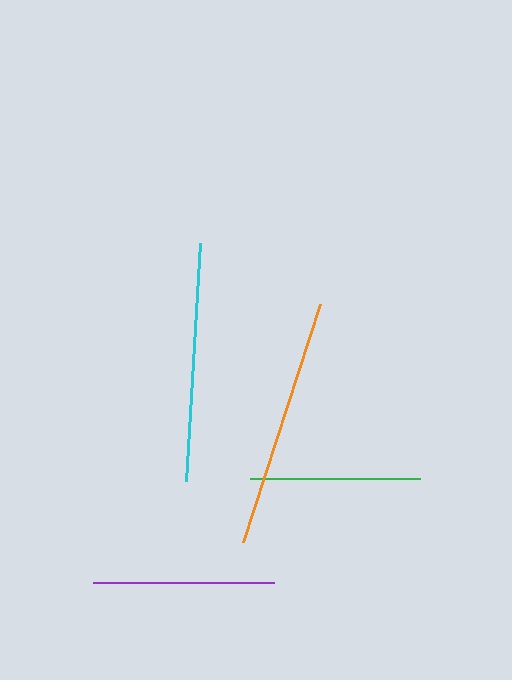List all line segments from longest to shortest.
From longest to shortest: orange, cyan, purple, green.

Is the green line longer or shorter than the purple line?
The purple line is longer than the green line.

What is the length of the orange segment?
The orange segment is approximately 250 pixels long.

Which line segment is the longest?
The orange line is the longest at approximately 250 pixels.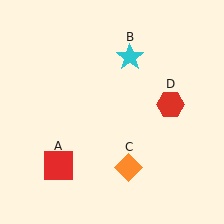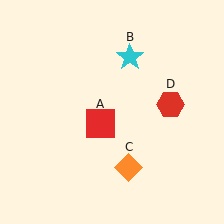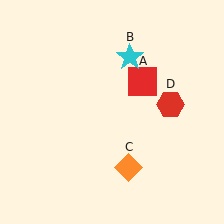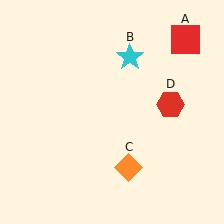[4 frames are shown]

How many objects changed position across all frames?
1 object changed position: red square (object A).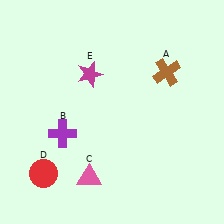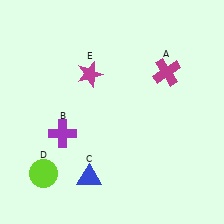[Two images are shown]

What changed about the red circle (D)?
In Image 1, D is red. In Image 2, it changed to lime.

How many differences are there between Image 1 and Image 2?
There are 3 differences between the two images.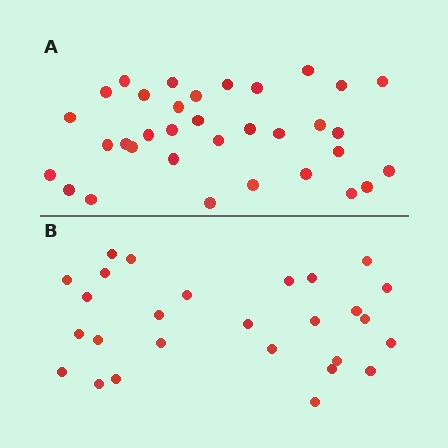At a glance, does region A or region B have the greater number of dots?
Region A (the top region) has more dots.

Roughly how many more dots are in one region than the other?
Region A has roughly 8 or so more dots than region B.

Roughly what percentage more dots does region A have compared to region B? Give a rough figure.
About 25% more.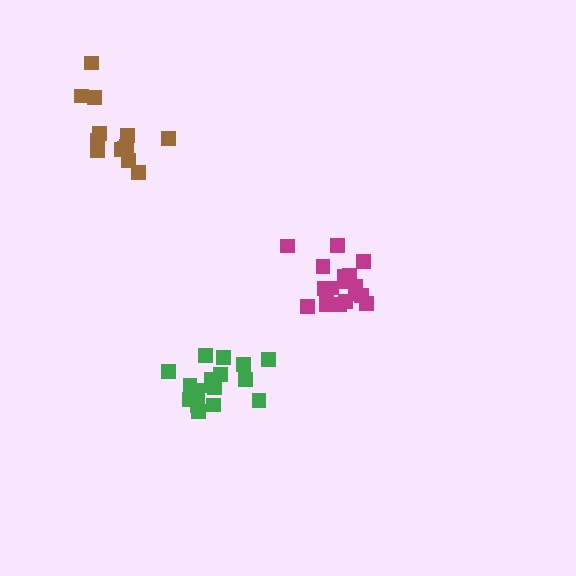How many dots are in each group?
Group 1: 18 dots, Group 2: 17 dots, Group 3: 13 dots (48 total).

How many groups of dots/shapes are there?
There are 3 groups.